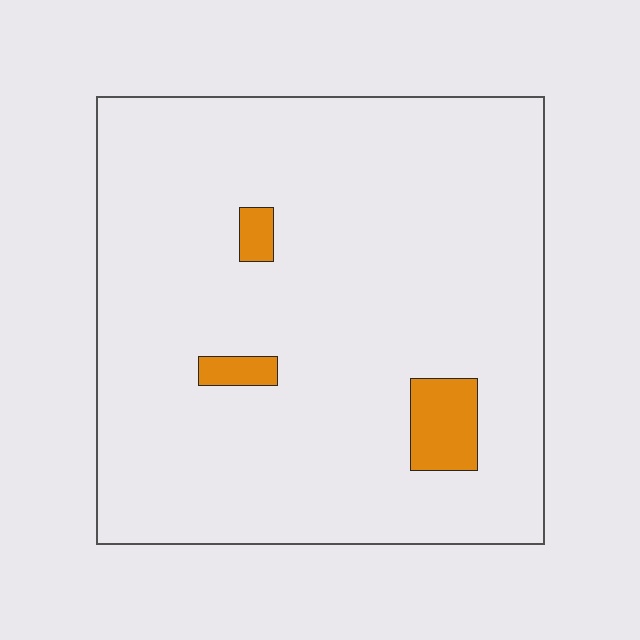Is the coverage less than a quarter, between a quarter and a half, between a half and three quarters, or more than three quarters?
Less than a quarter.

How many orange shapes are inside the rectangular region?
3.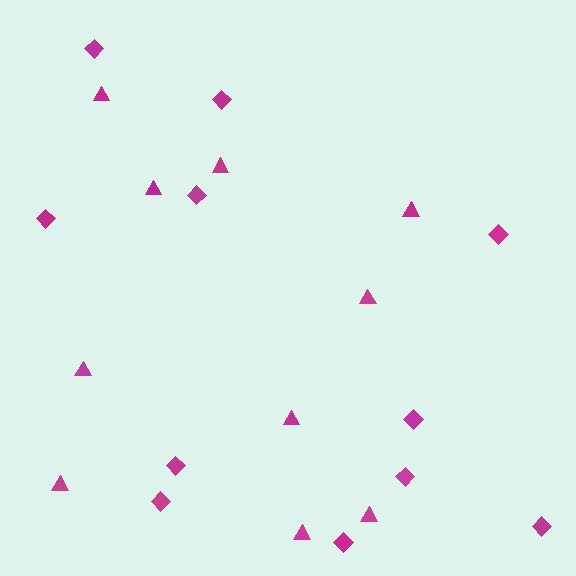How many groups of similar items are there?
There are 2 groups: one group of diamonds (11) and one group of triangles (10).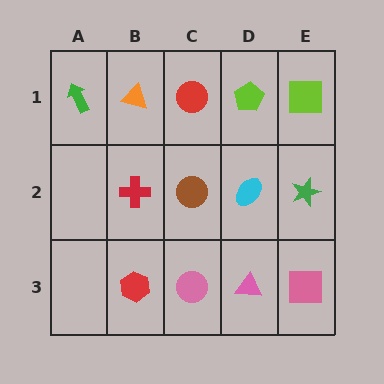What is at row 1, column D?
A lime pentagon.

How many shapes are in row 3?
4 shapes.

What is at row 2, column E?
A green star.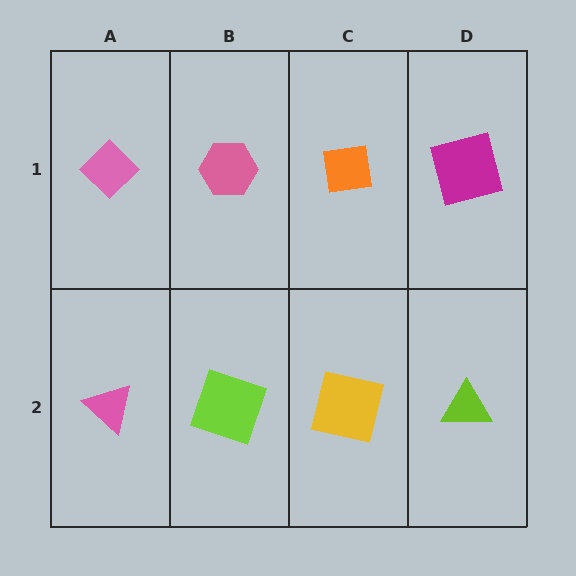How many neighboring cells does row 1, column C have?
3.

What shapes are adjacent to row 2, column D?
A magenta square (row 1, column D), a yellow square (row 2, column C).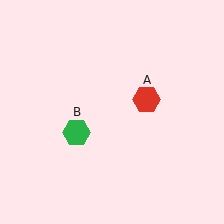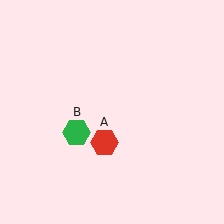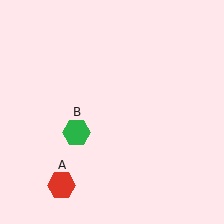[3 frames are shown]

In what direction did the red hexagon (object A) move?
The red hexagon (object A) moved down and to the left.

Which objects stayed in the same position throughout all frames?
Green hexagon (object B) remained stationary.